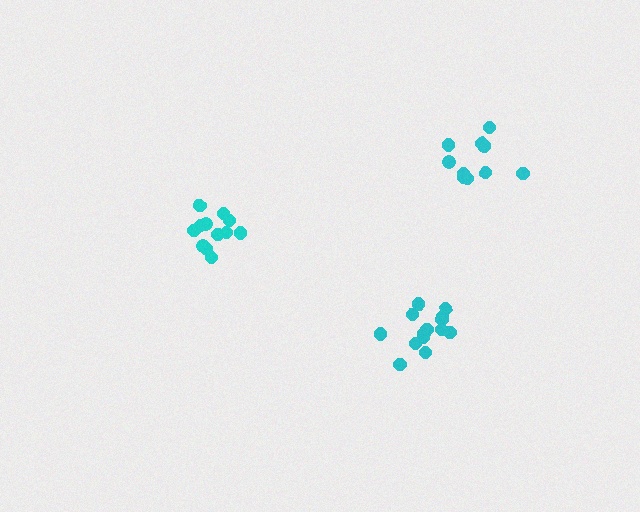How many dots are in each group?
Group 1: 14 dots, Group 2: 12 dots, Group 3: 10 dots (36 total).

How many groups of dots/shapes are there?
There are 3 groups.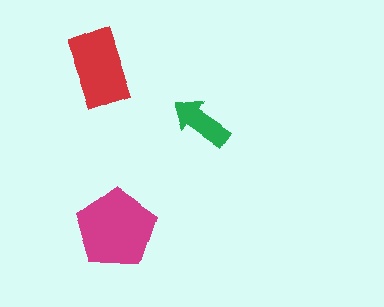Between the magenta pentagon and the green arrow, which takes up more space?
The magenta pentagon.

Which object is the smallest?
The green arrow.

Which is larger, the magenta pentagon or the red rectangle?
The magenta pentagon.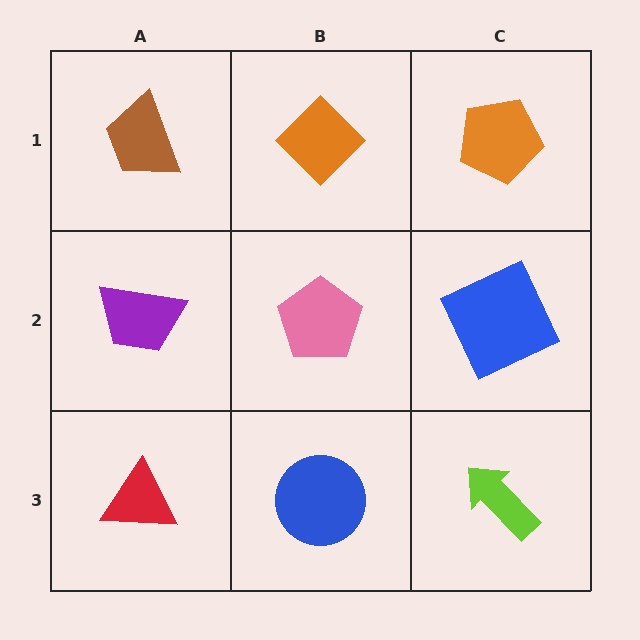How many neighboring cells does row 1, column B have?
3.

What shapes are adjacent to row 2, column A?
A brown trapezoid (row 1, column A), a red triangle (row 3, column A), a pink pentagon (row 2, column B).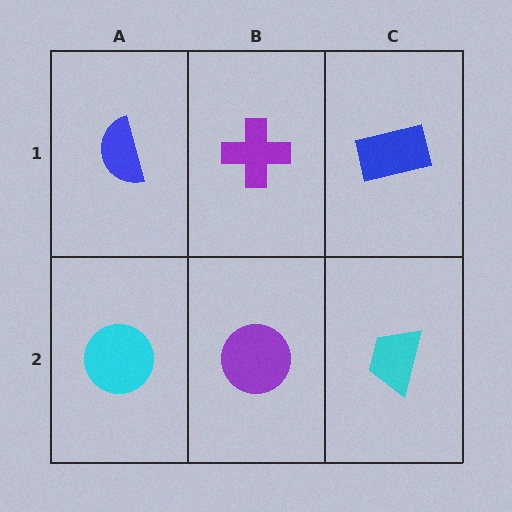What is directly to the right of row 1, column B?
A blue rectangle.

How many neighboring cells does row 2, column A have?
2.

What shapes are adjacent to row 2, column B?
A purple cross (row 1, column B), a cyan circle (row 2, column A), a cyan trapezoid (row 2, column C).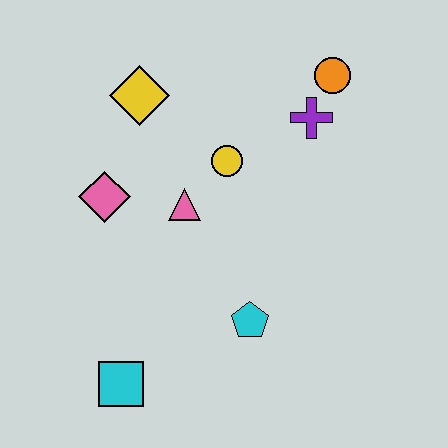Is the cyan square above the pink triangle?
No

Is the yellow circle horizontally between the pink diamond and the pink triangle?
No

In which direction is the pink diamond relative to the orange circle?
The pink diamond is to the left of the orange circle.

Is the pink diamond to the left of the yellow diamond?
Yes